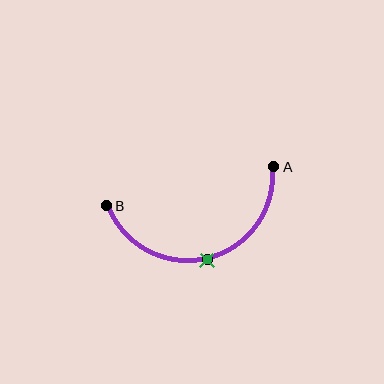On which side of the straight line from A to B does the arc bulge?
The arc bulges below the straight line connecting A and B.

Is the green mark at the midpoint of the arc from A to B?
Yes. The green mark lies on the arc at equal arc-length from both A and B — it is the arc midpoint.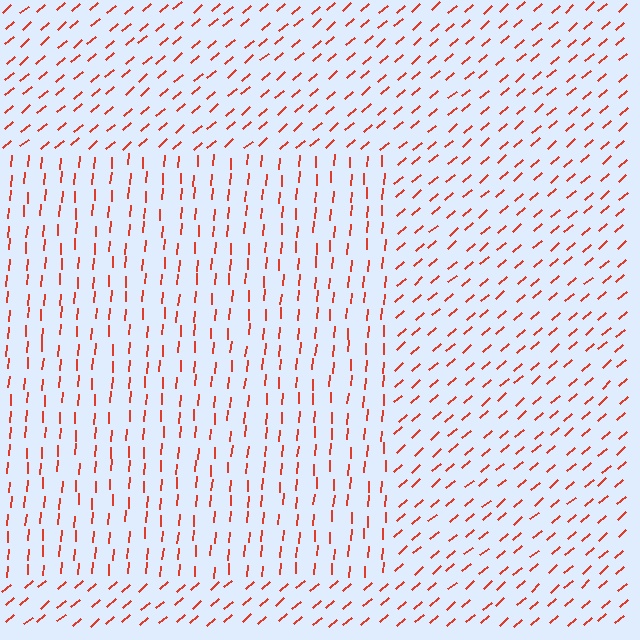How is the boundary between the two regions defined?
The boundary is defined purely by a change in line orientation (approximately 45 degrees difference). All lines are the same color and thickness.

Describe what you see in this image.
The image is filled with small red line segments. A rectangle region in the image has lines oriented differently from the surrounding lines, creating a visible texture boundary.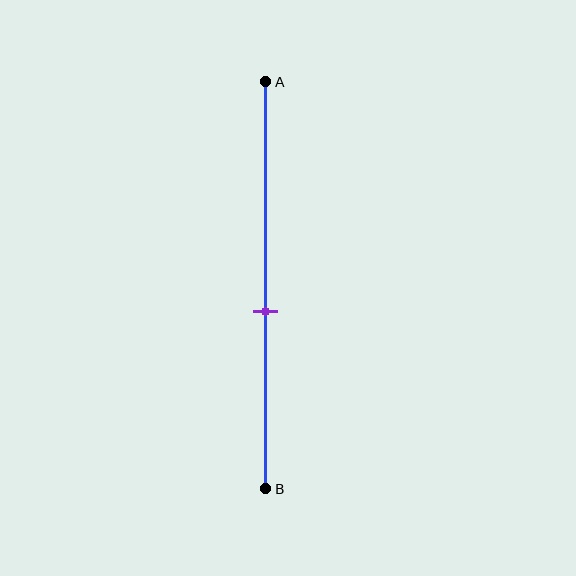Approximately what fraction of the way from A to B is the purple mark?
The purple mark is approximately 55% of the way from A to B.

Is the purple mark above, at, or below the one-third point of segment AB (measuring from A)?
The purple mark is below the one-third point of segment AB.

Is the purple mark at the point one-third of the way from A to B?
No, the mark is at about 55% from A, not at the 33% one-third point.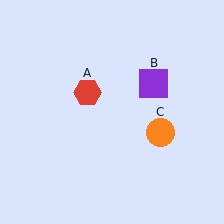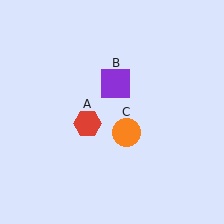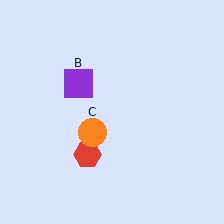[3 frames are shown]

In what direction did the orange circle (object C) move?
The orange circle (object C) moved left.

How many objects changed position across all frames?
3 objects changed position: red hexagon (object A), purple square (object B), orange circle (object C).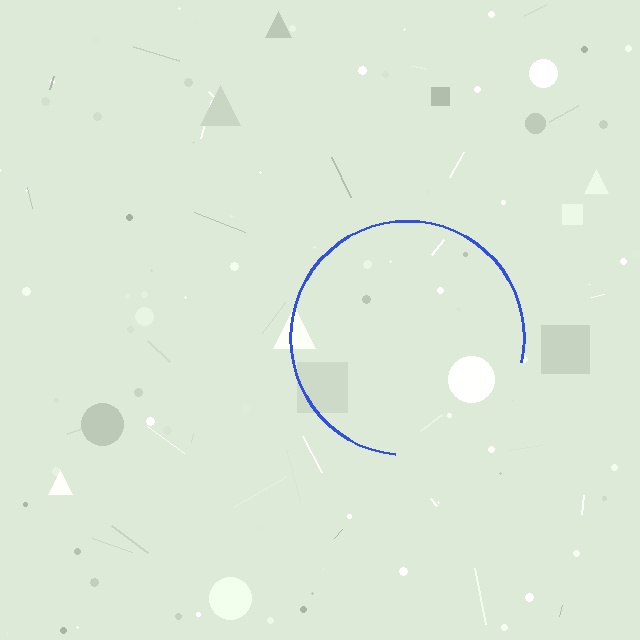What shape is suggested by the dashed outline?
The dashed outline suggests a circle.